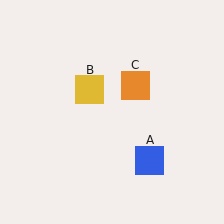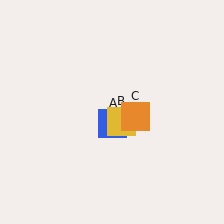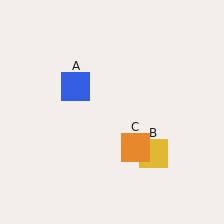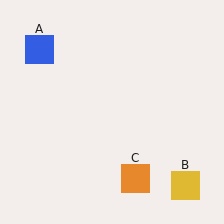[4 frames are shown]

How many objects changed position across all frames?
3 objects changed position: blue square (object A), yellow square (object B), orange square (object C).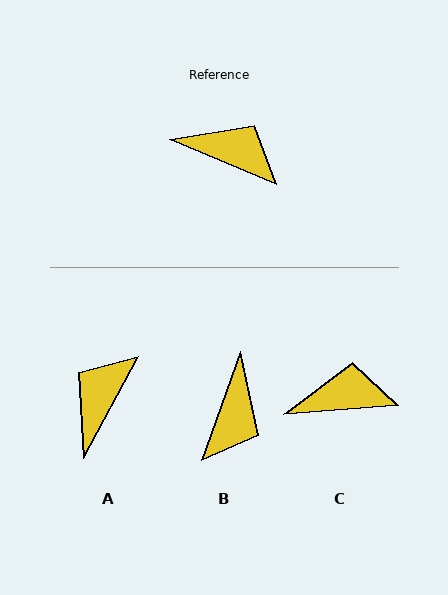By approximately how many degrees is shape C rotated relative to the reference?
Approximately 28 degrees counter-clockwise.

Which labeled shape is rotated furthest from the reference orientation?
B, about 86 degrees away.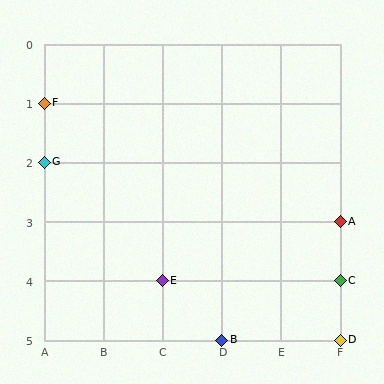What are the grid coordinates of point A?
Point A is at grid coordinates (F, 3).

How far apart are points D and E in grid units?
Points D and E are 3 columns and 1 row apart (about 3.2 grid units diagonally).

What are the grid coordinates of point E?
Point E is at grid coordinates (C, 4).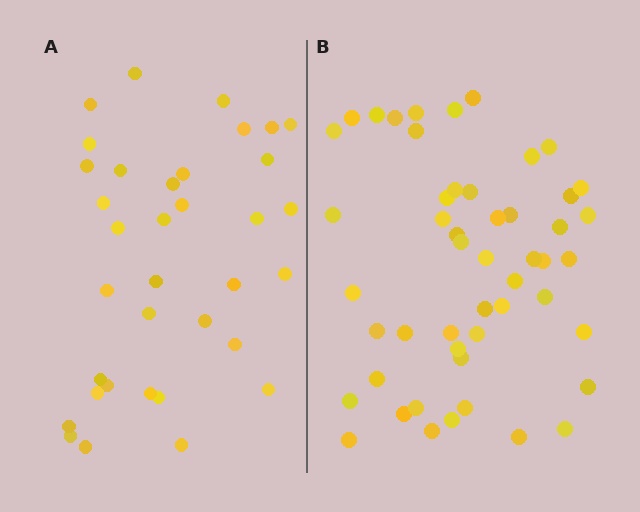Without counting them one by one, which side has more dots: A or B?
Region B (the right region) has more dots.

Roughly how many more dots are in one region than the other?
Region B has approximately 15 more dots than region A.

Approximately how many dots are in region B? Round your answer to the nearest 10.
About 50 dots.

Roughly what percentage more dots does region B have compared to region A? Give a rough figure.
About 45% more.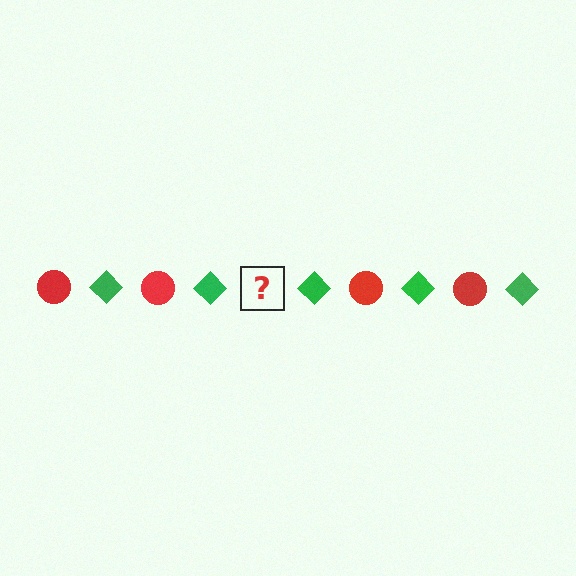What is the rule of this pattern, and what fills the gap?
The rule is that the pattern alternates between red circle and green diamond. The gap should be filled with a red circle.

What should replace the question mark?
The question mark should be replaced with a red circle.